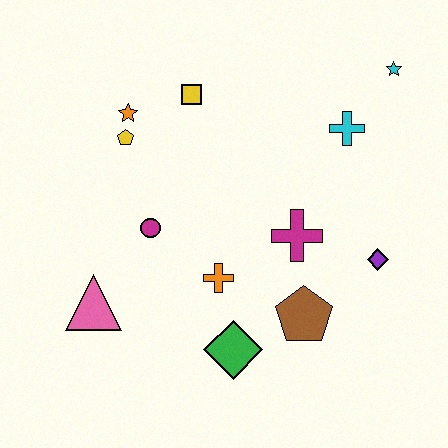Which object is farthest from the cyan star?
The pink triangle is farthest from the cyan star.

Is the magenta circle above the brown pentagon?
Yes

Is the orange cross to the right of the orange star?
Yes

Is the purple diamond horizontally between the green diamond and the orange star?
No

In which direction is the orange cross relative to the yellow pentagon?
The orange cross is below the yellow pentagon.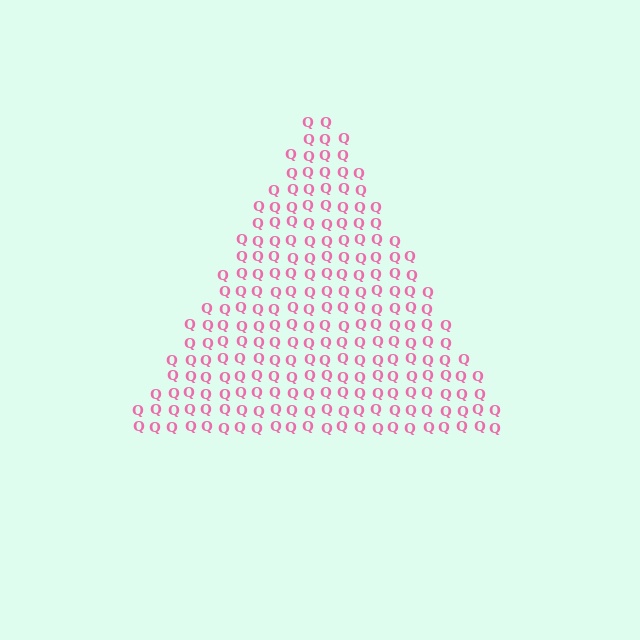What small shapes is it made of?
It is made of small letter Q's.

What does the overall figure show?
The overall figure shows a triangle.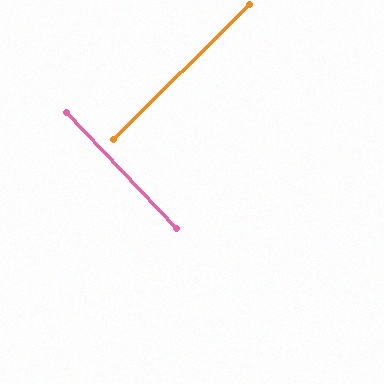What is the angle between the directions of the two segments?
Approximately 89 degrees.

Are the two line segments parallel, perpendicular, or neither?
Perpendicular — they meet at approximately 89°.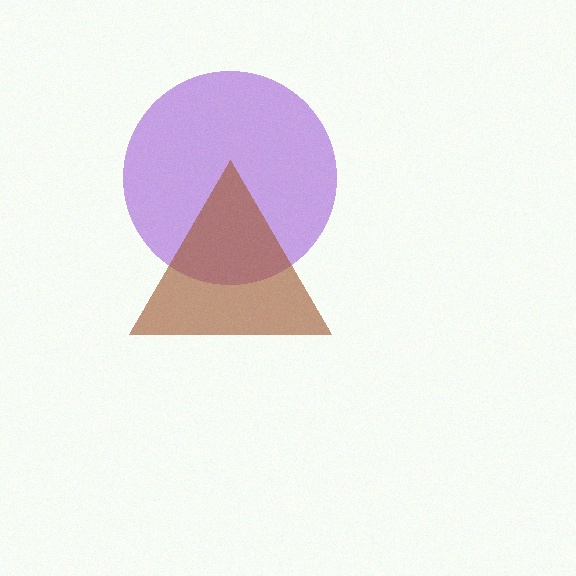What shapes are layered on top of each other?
The layered shapes are: a purple circle, a brown triangle.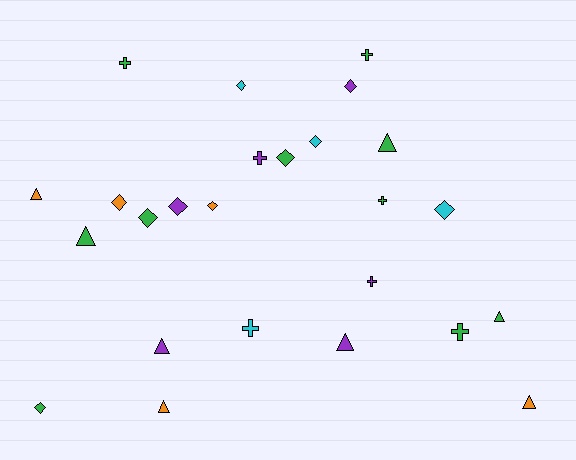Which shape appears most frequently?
Diamond, with 10 objects.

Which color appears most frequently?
Green, with 10 objects.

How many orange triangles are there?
There are 3 orange triangles.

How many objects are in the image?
There are 25 objects.